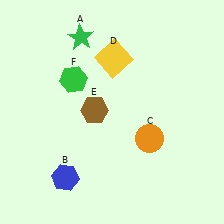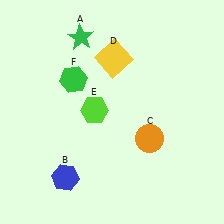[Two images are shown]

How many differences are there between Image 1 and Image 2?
There is 1 difference between the two images.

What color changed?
The hexagon (E) changed from brown in Image 1 to lime in Image 2.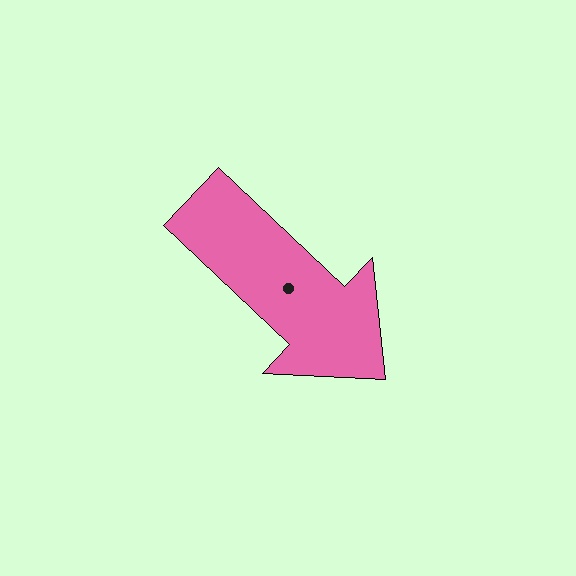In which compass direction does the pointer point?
Southeast.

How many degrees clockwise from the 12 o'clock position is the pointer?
Approximately 133 degrees.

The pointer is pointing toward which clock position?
Roughly 4 o'clock.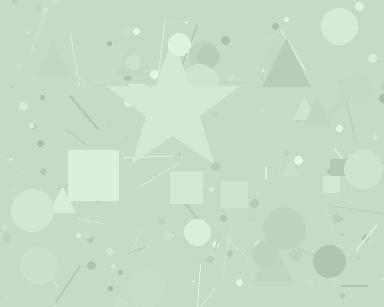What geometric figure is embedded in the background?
A star is embedded in the background.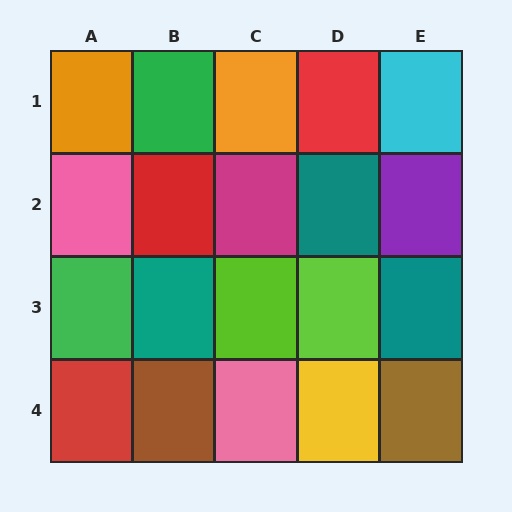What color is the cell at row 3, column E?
Teal.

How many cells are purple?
1 cell is purple.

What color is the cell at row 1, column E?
Cyan.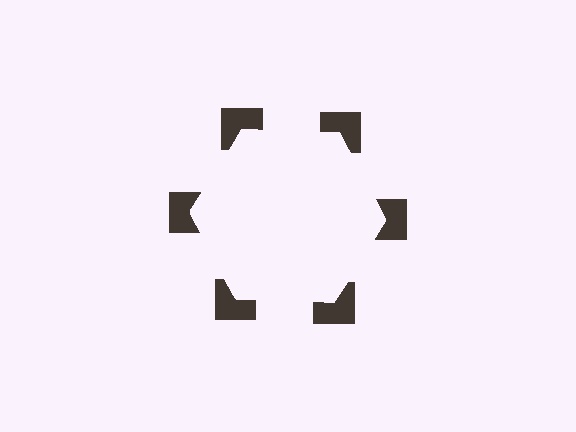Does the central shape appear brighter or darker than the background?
It typically appears slightly brighter than the background, even though no actual brightness change is drawn.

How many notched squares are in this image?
There are 6 — one at each vertex of the illusory hexagon.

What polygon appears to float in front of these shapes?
An illusory hexagon — its edges are inferred from the aligned wedge cuts in the notched squares, not physically drawn.